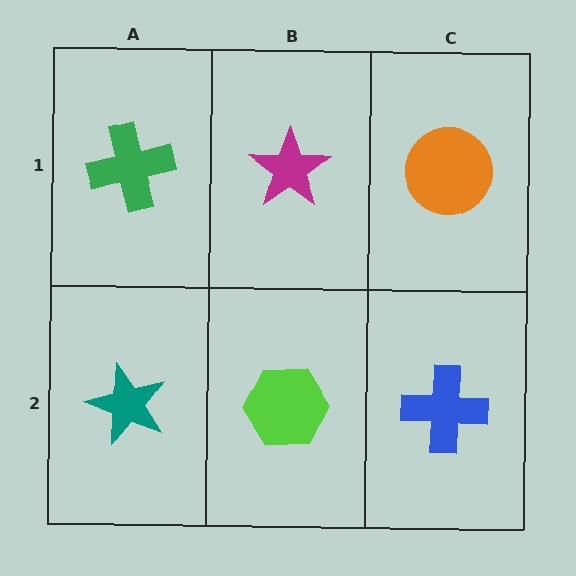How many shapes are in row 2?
3 shapes.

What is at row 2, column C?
A blue cross.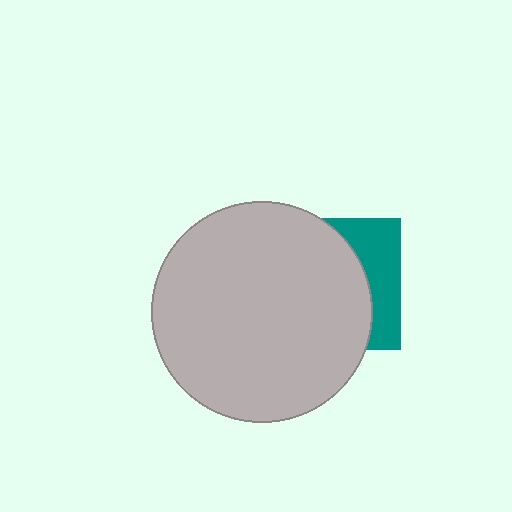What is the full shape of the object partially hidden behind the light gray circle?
The partially hidden object is a teal square.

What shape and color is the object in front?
The object in front is a light gray circle.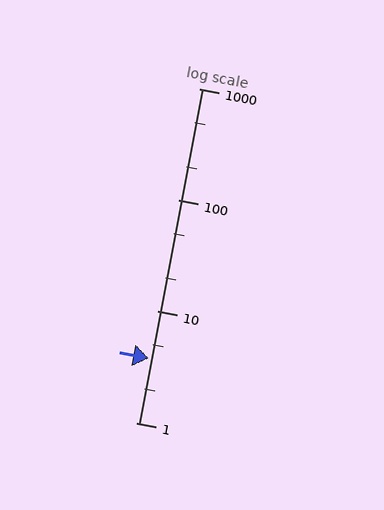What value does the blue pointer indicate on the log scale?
The pointer indicates approximately 3.8.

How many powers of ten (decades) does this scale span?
The scale spans 3 decades, from 1 to 1000.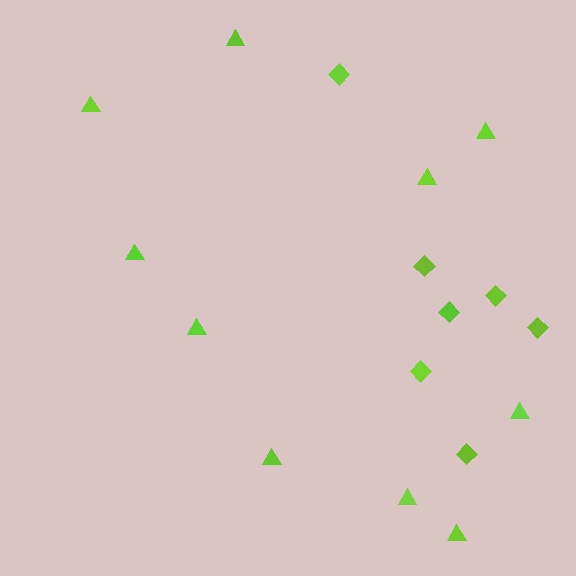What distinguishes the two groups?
There are 2 groups: one group of diamonds (7) and one group of triangles (10).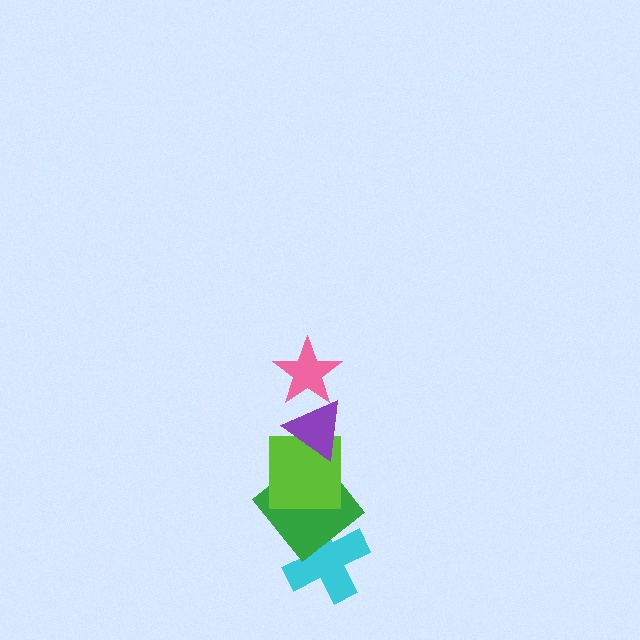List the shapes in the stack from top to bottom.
From top to bottom: the pink star, the purple triangle, the lime square, the green diamond, the cyan cross.